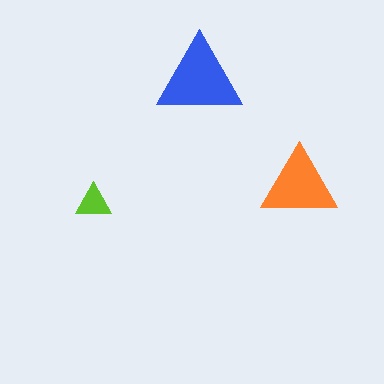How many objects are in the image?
There are 3 objects in the image.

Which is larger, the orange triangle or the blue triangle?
The blue one.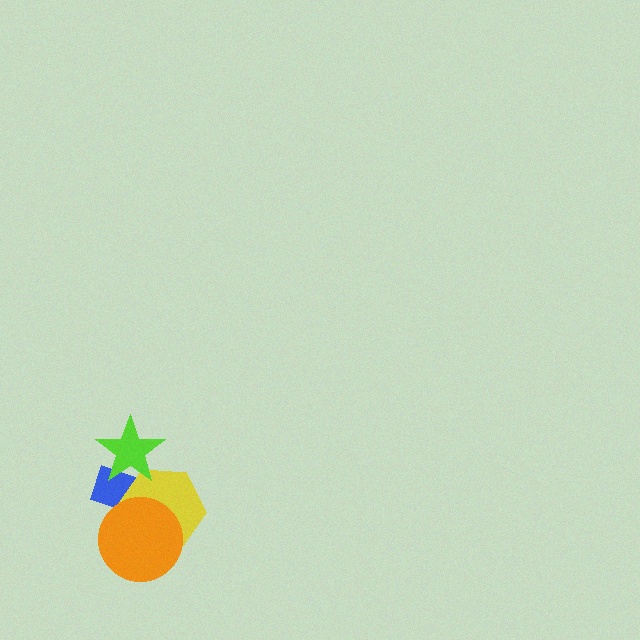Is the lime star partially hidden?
No, no other shape covers it.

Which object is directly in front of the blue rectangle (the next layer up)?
The yellow hexagon is directly in front of the blue rectangle.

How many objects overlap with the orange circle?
2 objects overlap with the orange circle.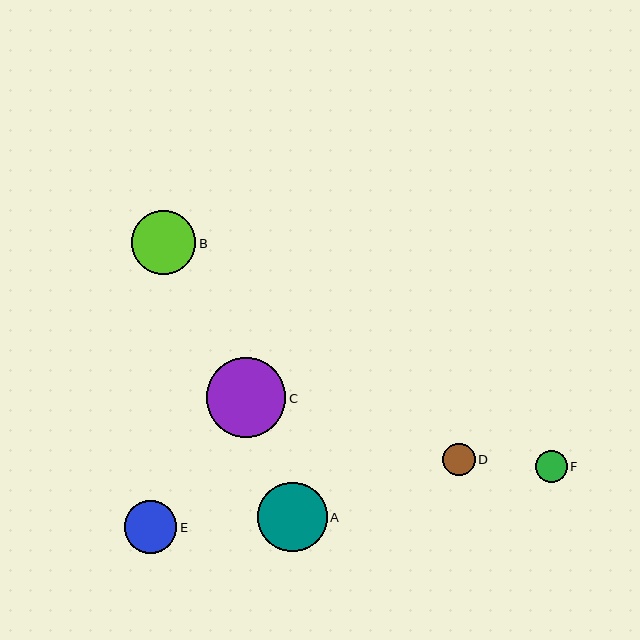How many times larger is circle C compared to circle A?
Circle C is approximately 1.1 times the size of circle A.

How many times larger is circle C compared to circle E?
Circle C is approximately 1.5 times the size of circle E.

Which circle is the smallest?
Circle F is the smallest with a size of approximately 32 pixels.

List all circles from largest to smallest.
From largest to smallest: C, A, B, E, D, F.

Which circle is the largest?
Circle C is the largest with a size of approximately 79 pixels.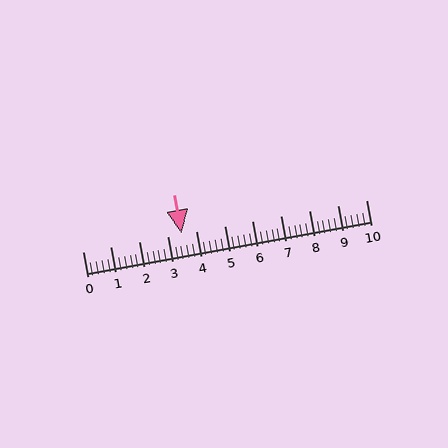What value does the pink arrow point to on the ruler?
The pink arrow points to approximately 3.5.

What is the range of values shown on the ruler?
The ruler shows values from 0 to 10.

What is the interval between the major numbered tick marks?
The major tick marks are spaced 1 units apart.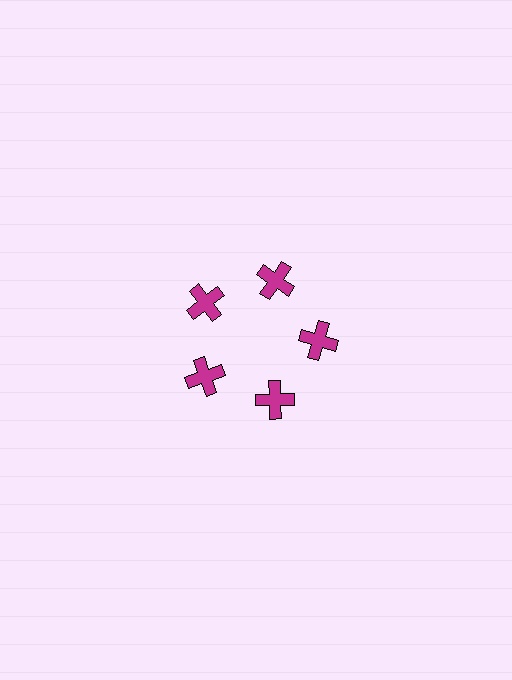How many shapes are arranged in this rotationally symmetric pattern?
There are 5 shapes, arranged in 5 groups of 1.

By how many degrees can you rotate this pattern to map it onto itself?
The pattern maps onto itself every 72 degrees of rotation.